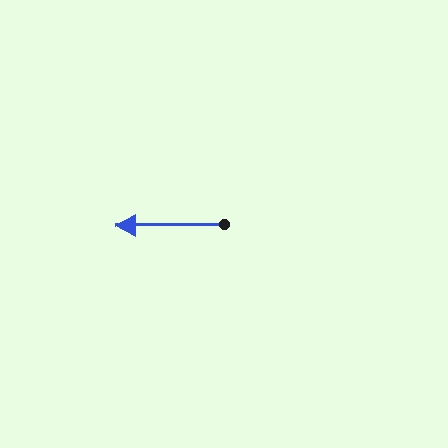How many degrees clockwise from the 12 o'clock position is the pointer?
Approximately 269 degrees.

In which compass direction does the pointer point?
West.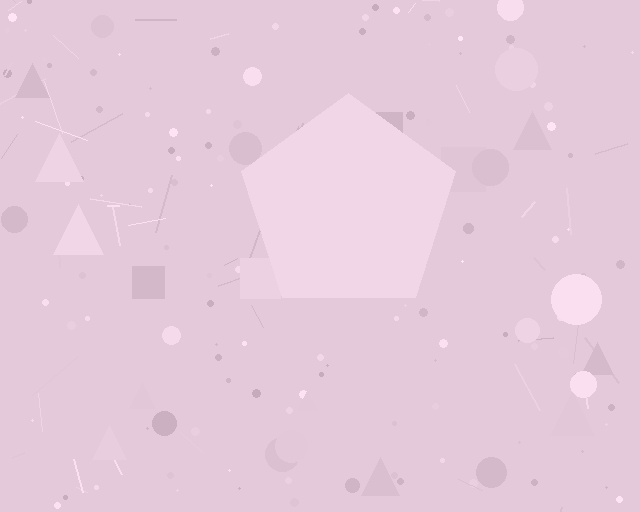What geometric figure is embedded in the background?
A pentagon is embedded in the background.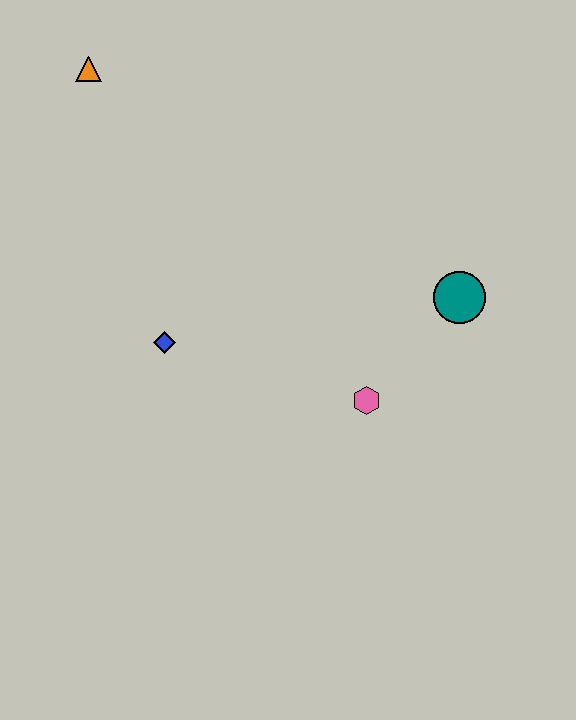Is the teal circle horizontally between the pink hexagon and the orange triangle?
No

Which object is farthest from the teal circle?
The orange triangle is farthest from the teal circle.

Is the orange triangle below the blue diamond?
No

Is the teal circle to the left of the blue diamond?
No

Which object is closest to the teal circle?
The pink hexagon is closest to the teal circle.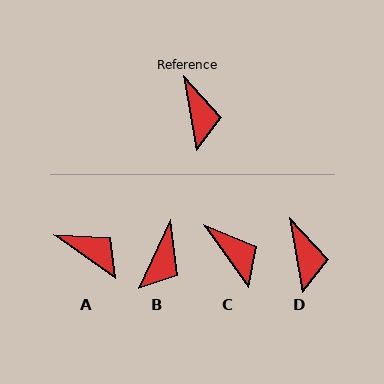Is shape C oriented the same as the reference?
No, it is off by about 26 degrees.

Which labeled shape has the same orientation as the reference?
D.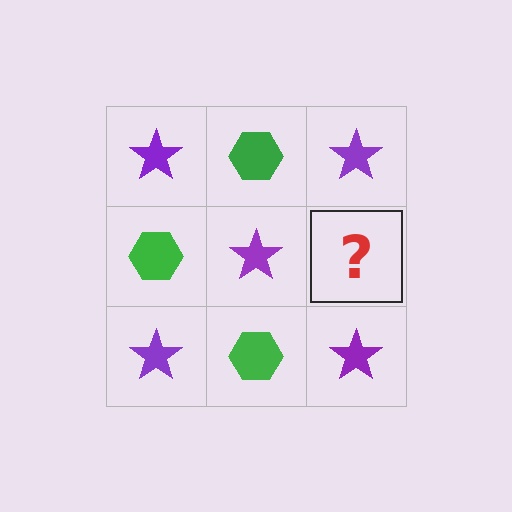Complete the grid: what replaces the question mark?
The question mark should be replaced with a green hexagon.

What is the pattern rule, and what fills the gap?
The rule is that it alternates purple star and green hexagon in a checkerboard pattern. The gap should be filled with a green hexagon.